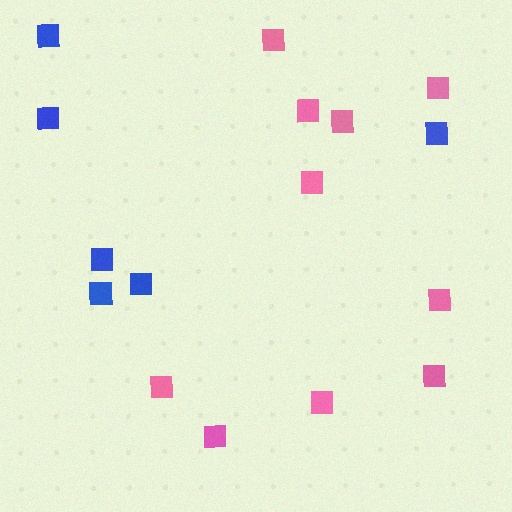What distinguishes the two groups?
There are 2 groups: one group of blue squares (6) and one group of pink squares (10).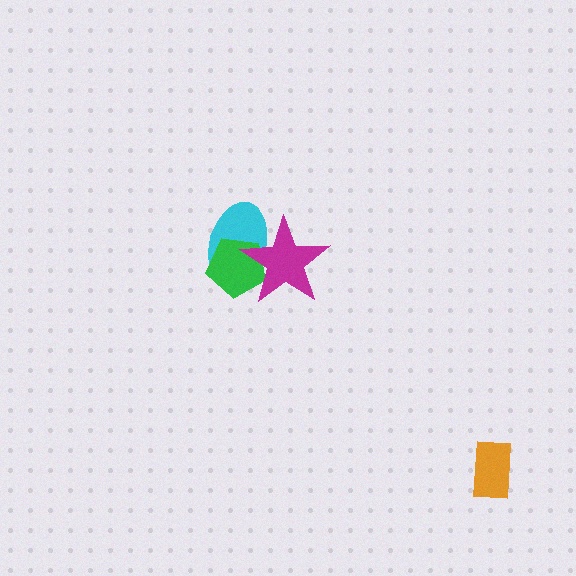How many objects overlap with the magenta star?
2 objects overlap with the magenta star.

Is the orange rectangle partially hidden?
No, no other shape covers it.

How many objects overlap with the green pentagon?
2 objects overlap with the green pentagon.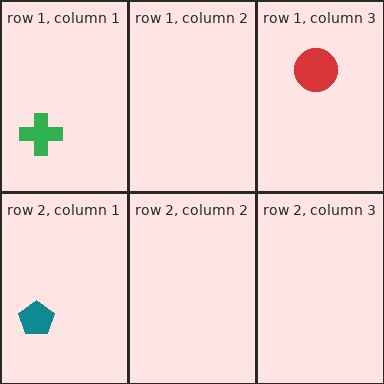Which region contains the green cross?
The row 1, column 1 region.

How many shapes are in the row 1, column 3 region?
1.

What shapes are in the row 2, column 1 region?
The teal pentagon.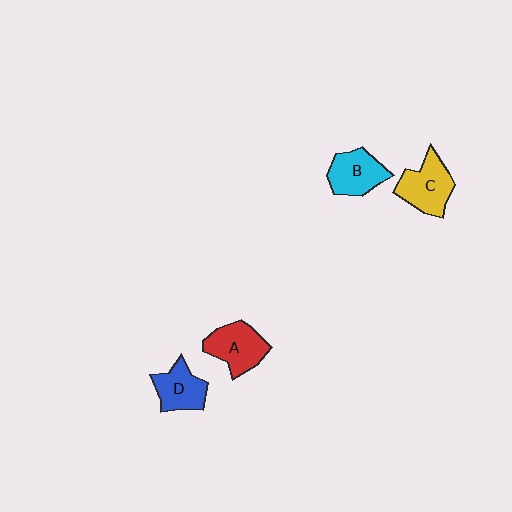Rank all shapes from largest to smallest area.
From largest to smallest: C (yellow), A (red), B (cyan), D (blue).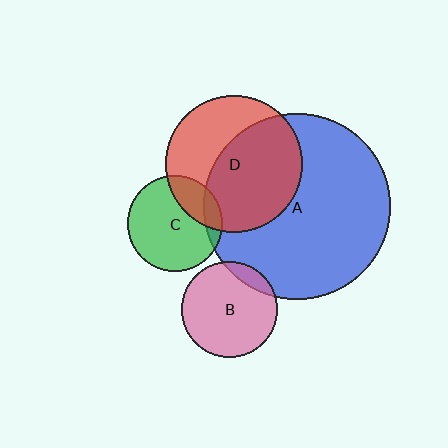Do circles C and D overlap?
Yes.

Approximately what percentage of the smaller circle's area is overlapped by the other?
Approximately 25%.